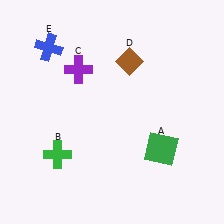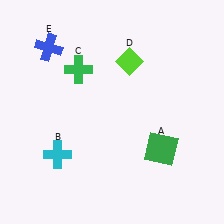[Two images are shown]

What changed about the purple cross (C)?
In Image 1, C is purple. In Image 2, it changed to green.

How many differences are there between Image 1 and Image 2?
There are 3 differences between the two images.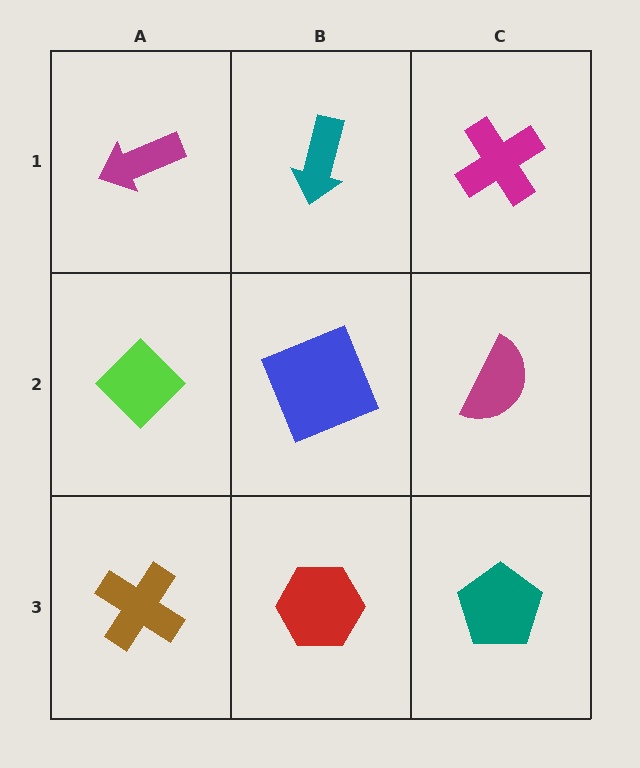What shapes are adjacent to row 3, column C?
A magenta semicircle (row 2, column C), a red hexagon (row 3, column B).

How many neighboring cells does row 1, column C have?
2.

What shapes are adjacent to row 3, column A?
A lime diamond (row 2, column A), a red hexagon (row 3, column B).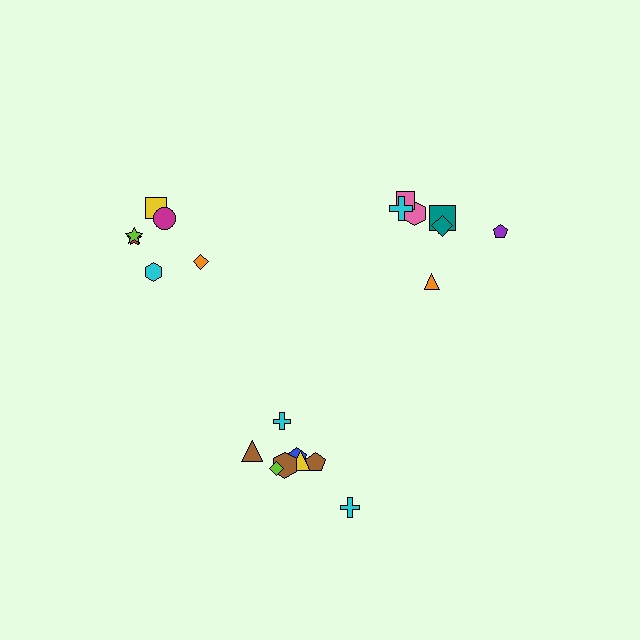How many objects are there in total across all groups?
There are 22 objects.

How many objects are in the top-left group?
There are 6 objects.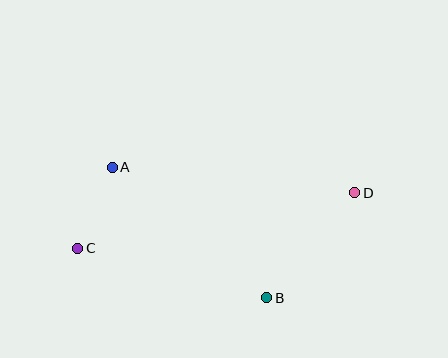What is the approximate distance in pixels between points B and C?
The distance between B and C is approximately 196 pixels.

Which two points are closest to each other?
Points A and C are closest to each other.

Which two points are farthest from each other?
Points C and D are farthest from each other.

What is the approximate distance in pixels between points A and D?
The distance between A and D is approximately 244 pixels.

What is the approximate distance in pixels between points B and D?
The distance between B and D is approximately 137 pixels.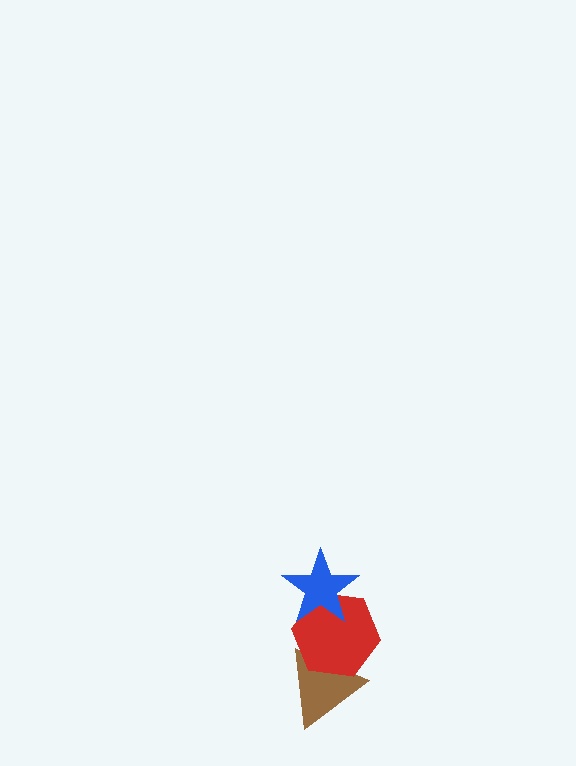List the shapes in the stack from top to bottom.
From top to bottom: the blue star, the red hexagon, the brown triangle.